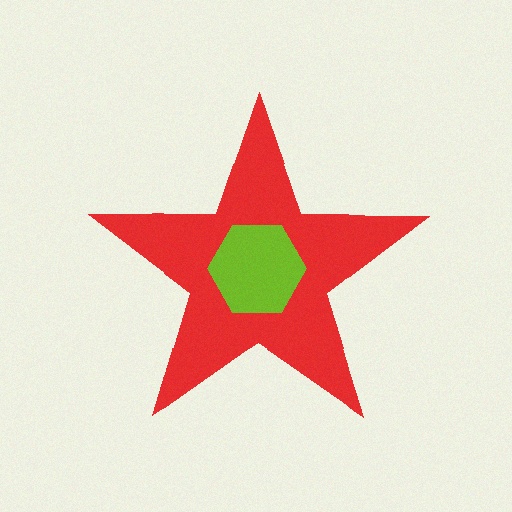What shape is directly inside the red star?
The lime hexagon.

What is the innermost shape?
The lime hexagon.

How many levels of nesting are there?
2.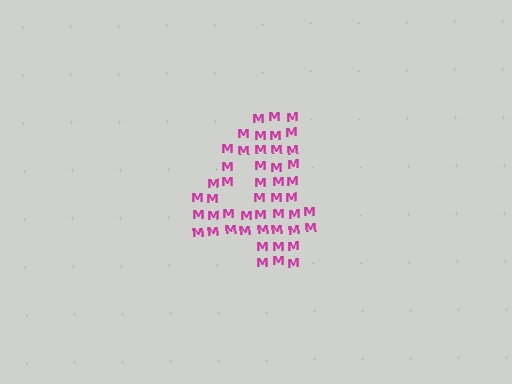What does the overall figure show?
The overall figure shows the digit 4.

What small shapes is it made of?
It is made of small letter M's.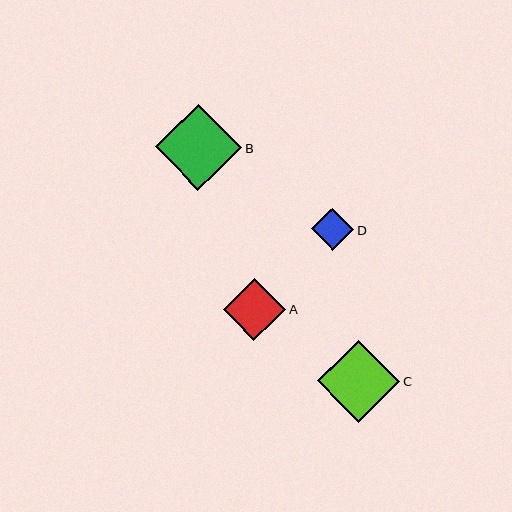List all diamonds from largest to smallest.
From largest to smallest: B, C, A, D.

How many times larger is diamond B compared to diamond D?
Diamond B is approximately 2.1 times the size of diamond D.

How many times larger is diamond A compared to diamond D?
Diamond A is approximately 1.5 times the size of diamond D.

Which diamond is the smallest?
Diamond D is the smallest with a size of approximately 42 pixels.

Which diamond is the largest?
Diamond B is the largest with a size of approximately 86 pixels.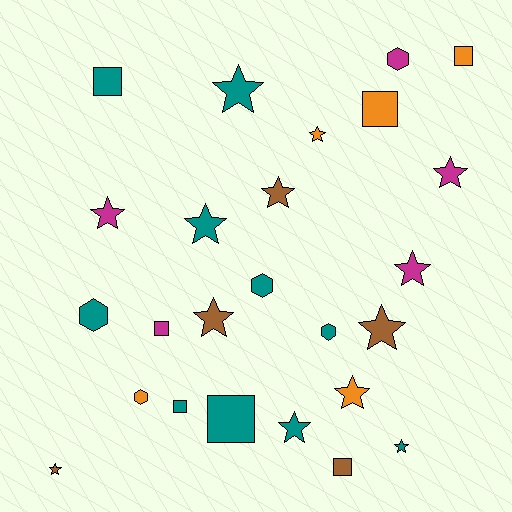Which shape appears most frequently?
Star, with 13 objects.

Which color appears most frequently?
Teal, with 10 objects.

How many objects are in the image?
There are 25 objects.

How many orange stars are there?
There are 2 orange stars.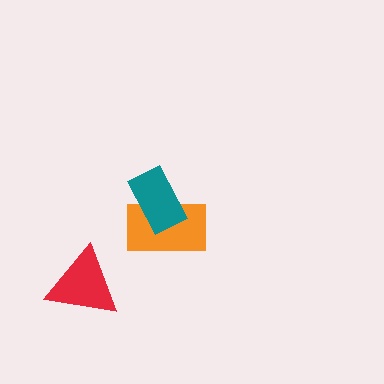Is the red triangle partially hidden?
No, no other shape covers it.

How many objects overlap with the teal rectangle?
1 object overlaps with the teal rectangle.